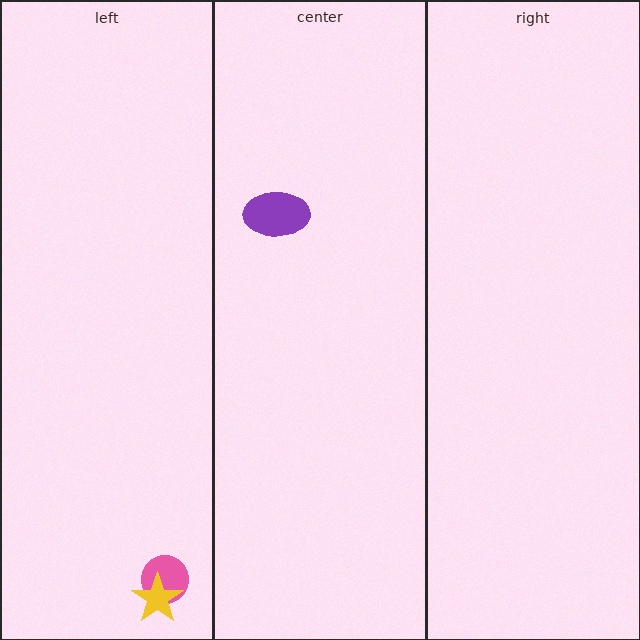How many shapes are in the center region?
1.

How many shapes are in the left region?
2.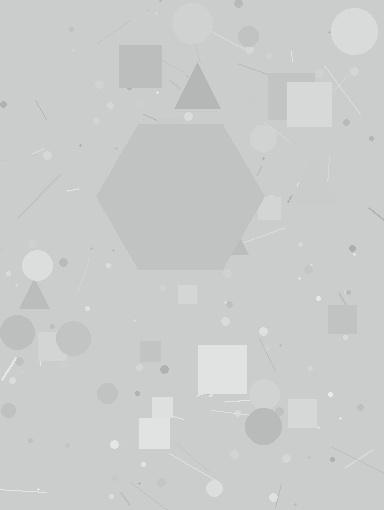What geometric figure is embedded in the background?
A hexagon is embedded in the background.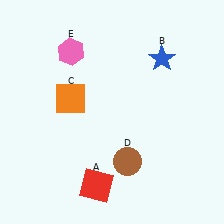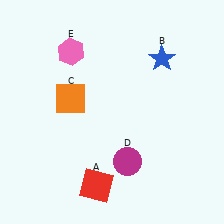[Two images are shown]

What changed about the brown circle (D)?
In Image 1, D is brown. In Image 2, it changed to magenta.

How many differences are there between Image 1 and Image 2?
There is 1 difference between the two images.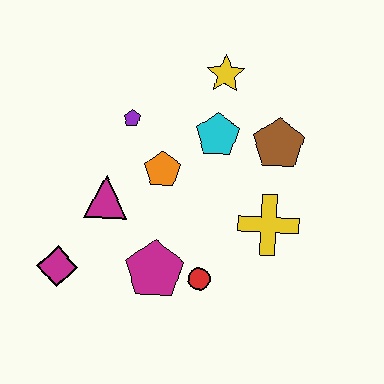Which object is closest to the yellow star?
The cyan pentagon is closest to the yellow star.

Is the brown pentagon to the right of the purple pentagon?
Yes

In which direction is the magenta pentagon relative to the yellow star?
The magenta pentagon is below the yellow star.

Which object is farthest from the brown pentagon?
The magenta diamond is farthest from the brown pentagon.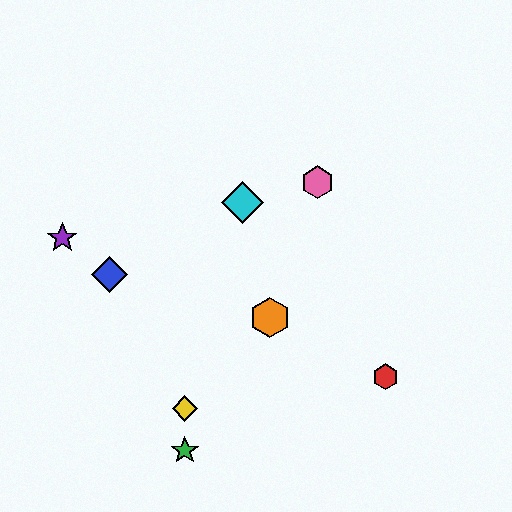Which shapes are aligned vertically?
The green star, the yellow diamond are aligned vertically.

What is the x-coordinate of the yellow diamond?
The yellow diamond is at x≈185.